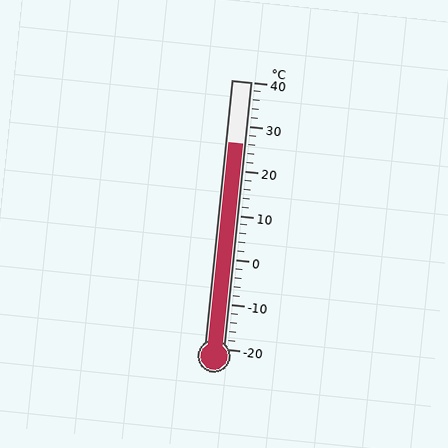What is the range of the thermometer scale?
The thermometer scale ranges from -20°C to 40°C.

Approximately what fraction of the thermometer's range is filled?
The thermometer is filled to approximately 75% of its range.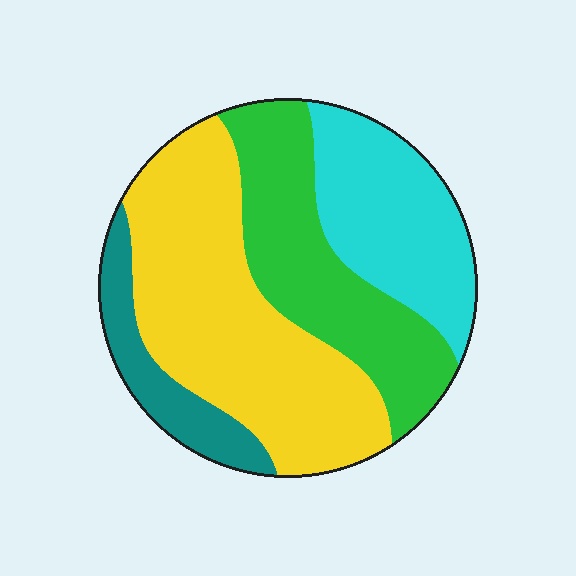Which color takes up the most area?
Yellow, at roughly 40%.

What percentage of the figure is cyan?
Cyan covers about 20% of the figure.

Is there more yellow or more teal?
Yellow.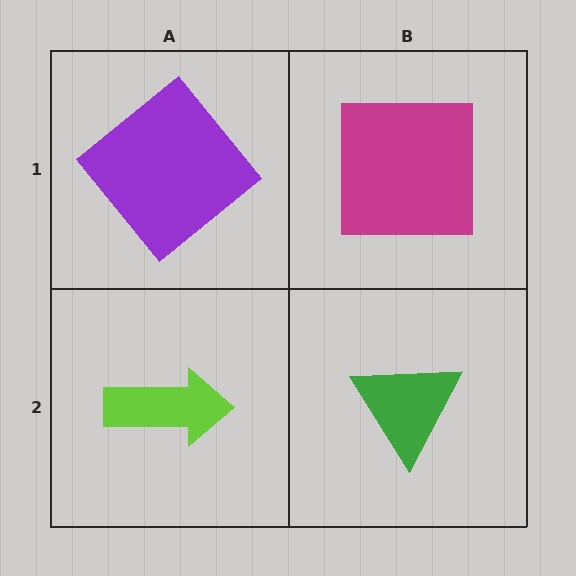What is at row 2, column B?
A green triangle.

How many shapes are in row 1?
2 shapes.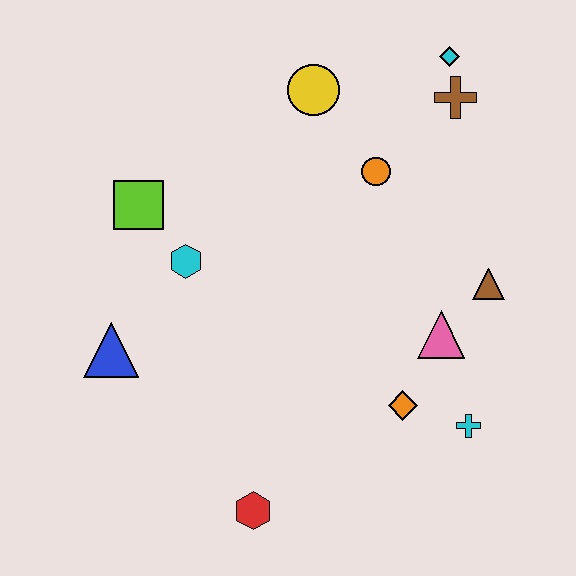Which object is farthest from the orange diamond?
The cyan diamond is farthest from the orange diamond.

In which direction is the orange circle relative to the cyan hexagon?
The orange circle is to the right of the cyan hexagon.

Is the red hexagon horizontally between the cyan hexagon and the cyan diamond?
Yes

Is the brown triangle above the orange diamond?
Yes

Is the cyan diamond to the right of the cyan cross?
No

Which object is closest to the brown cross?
The cyan diamond is closest to the brown cross.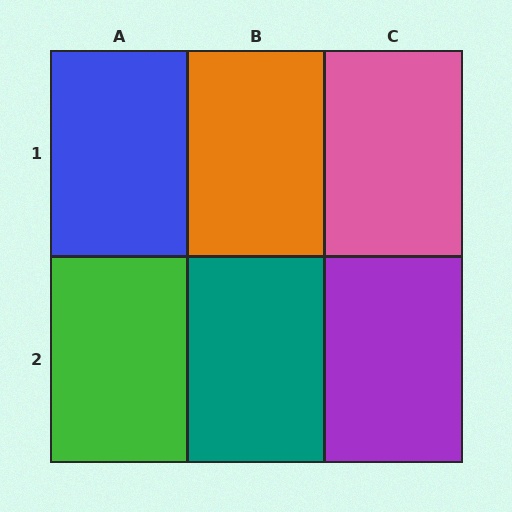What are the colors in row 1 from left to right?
Blue, orange, pink.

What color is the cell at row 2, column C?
Purple.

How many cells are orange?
1 cell is orange.